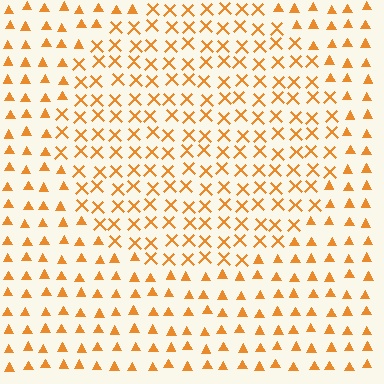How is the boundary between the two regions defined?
The boundary is defined by a change in element shape: X marks inside vs. triangles outside. All elements share the same color and spacing.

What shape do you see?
I see a circle.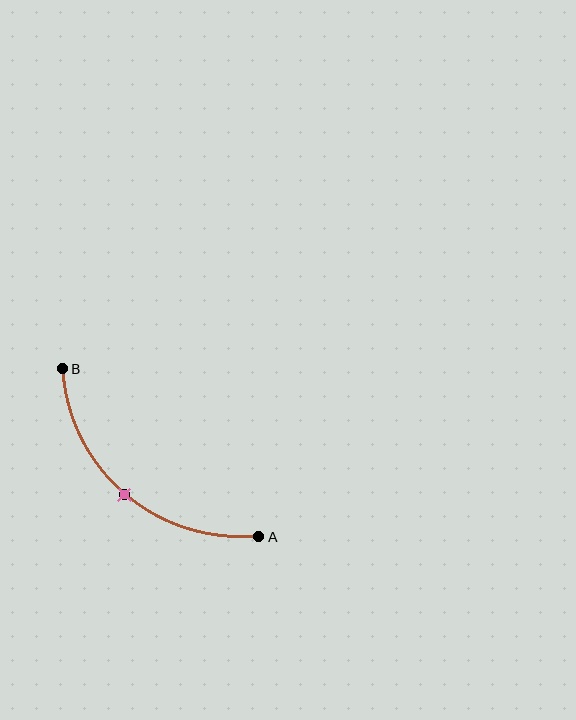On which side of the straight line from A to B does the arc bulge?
The arc bulges below and to the left of the straight line connecting A and B.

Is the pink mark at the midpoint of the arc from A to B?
Yes. The pink mark lies on the arc at equal arc-length from both A and B — it is the arc midpoint.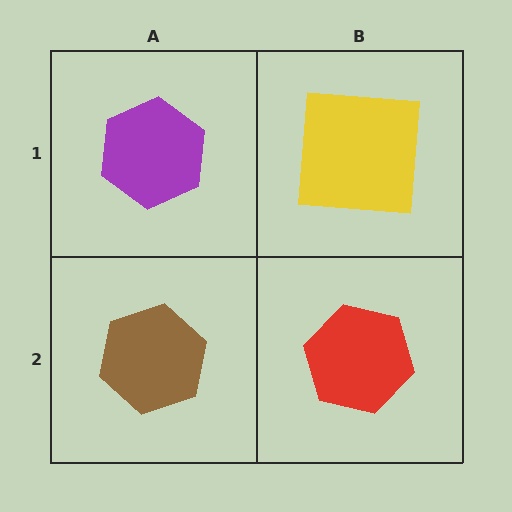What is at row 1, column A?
A purple hexagon.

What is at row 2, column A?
A brown hexagon.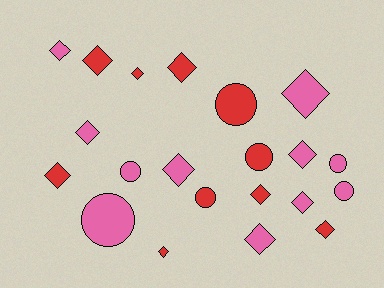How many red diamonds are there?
There are 7 red diamonds.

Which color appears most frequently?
Pink, with 11 objects.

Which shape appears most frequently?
Diamond, with 14 objects.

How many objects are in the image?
There are 21 objects.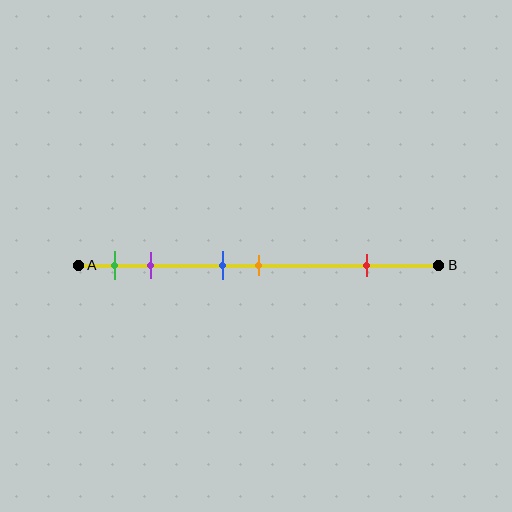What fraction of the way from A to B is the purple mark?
The purple mark is approximately 20% (0.2) of the way from A to B.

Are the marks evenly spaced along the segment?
No, the marks are not evenly spaced.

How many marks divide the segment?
There are 5 marks dividing the segment.